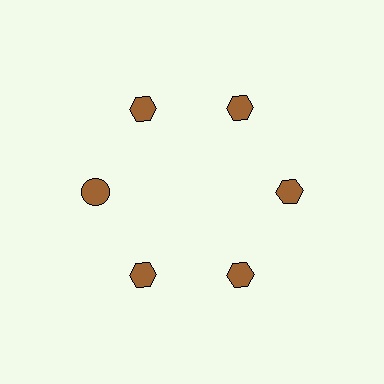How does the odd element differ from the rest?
It has a different shape: circle instead of hexagon.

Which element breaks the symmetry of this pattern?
The brown circle at roughly the 9 o'clock position breaks the symmetry. All other shapes are brown hexagons.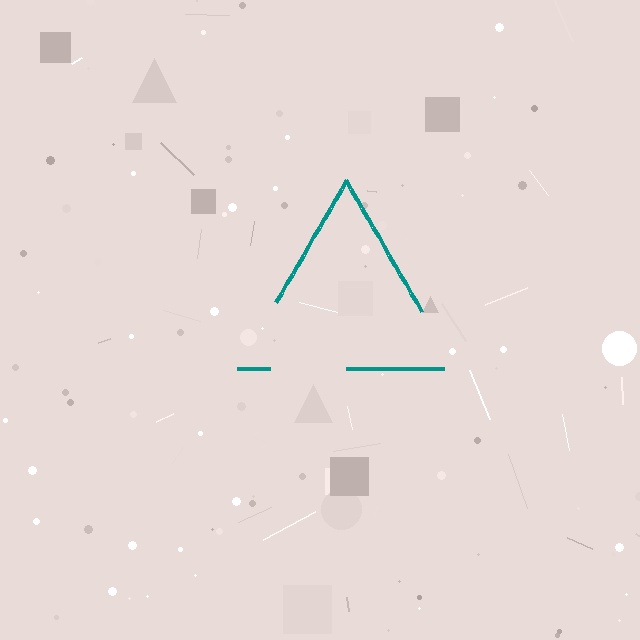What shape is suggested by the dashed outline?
The dashed outline suggests a triangle.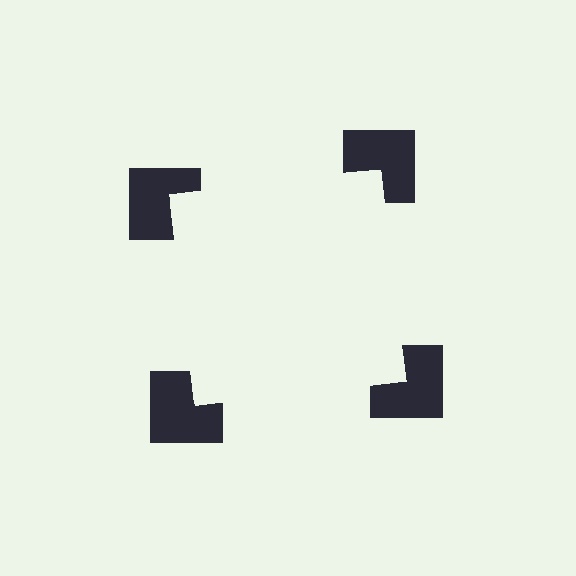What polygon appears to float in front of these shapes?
An illusory square — its edges are inferred from the aligned wedge cuts in the notched squares, not physically drawn.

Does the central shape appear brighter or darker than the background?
It typically appears slightly brighter than the background, even though no actual brightness change is drawn.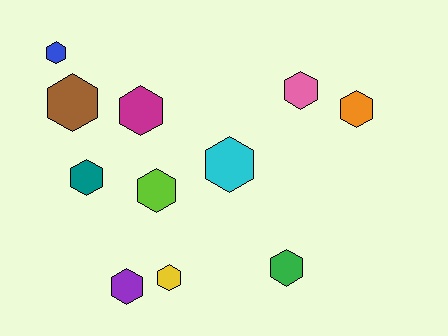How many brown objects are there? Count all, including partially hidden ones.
There is 1 brown object.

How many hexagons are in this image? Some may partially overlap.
There are 11 hexagons.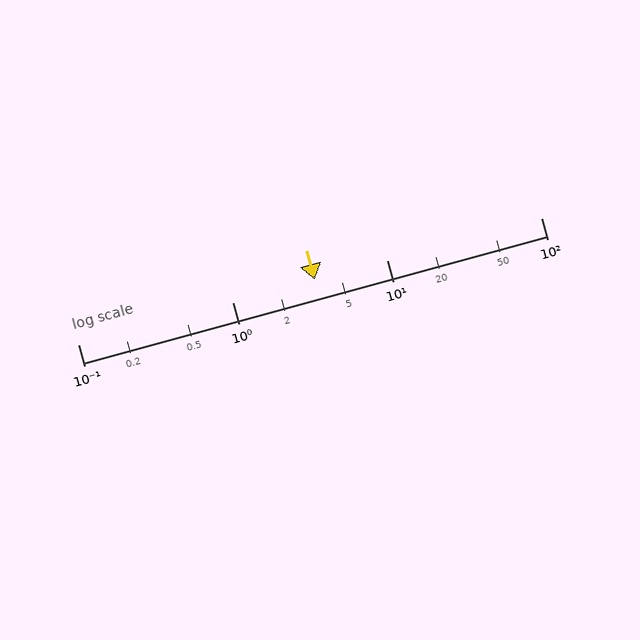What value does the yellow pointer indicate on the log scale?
The pointer indicates approximately 3.4.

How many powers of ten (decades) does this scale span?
The scale spans 3 decades, from 0.1 to 100.